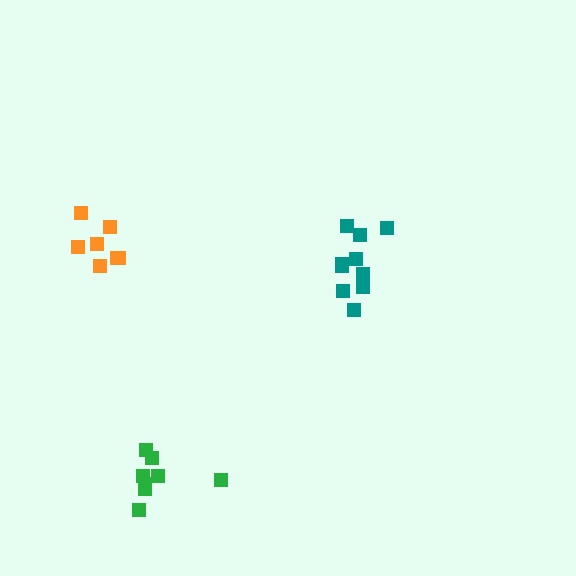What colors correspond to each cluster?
The clusters are colored: teal, orange, green.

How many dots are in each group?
Group 1: 10 dots, Group 2: 7 dots, Group 3: 8 dots (25 total).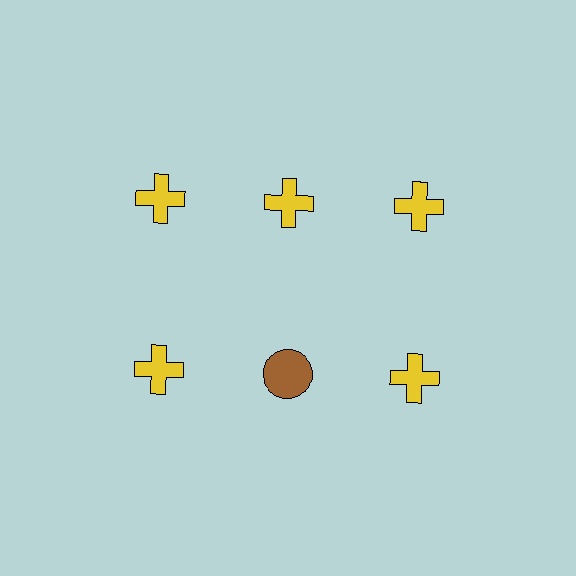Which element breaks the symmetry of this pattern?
The brown circle in the second row, second from left column breaks the symmetry. All other shapes are yellow crosses.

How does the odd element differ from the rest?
It differs in both color (brown instead of yellow) and shape (circle instead of cross).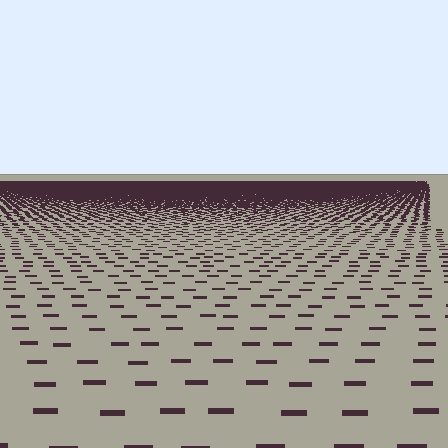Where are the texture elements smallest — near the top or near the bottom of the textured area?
Near the top.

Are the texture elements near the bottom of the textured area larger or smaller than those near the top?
Larger. Near the bottom, elements are closer to the viewer and appear at a bigger on-screen size.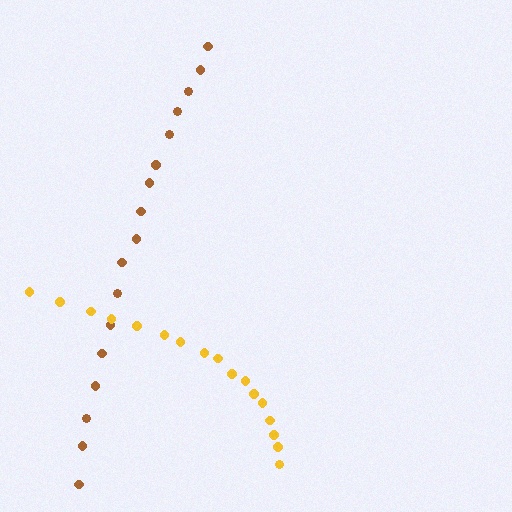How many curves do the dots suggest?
There are 2 distinct paths.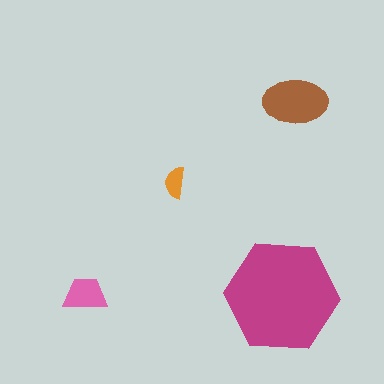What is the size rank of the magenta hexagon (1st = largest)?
1st.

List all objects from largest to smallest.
The magenta hexagon, the brown ellipse, the pink trapezoid, the orange semicircle.